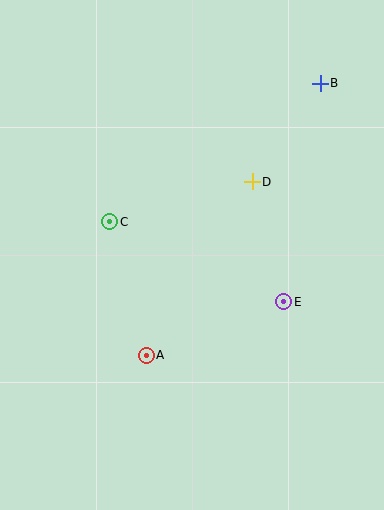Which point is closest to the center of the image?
Point C at (110, 222) is closest to the center.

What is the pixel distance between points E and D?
The distance between E and D is 124 pixels.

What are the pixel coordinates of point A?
Point A is at (146, 355).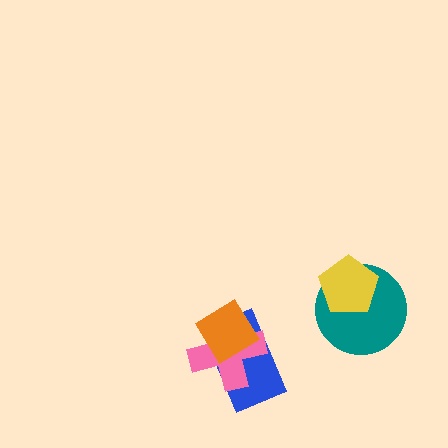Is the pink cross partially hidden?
Yes, it is partially covered by another shape.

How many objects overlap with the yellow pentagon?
1 object overlaps with the yellow pentagon.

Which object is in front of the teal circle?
The yellow pentagon is in front of the teal circle.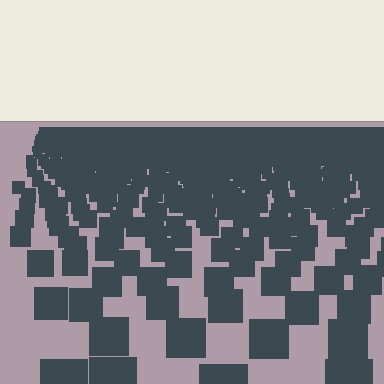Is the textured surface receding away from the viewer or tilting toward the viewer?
The surface is receding away from the viewer. Texture elements get smaller and denser toward the top.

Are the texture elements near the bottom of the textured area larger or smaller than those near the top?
Larger. Near the bottom, elements are closer to the viewer and appear at a bigger on-screen size.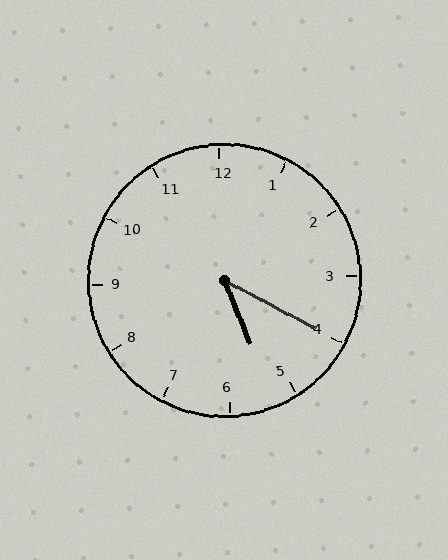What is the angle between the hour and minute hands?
Approximately 40 degrees.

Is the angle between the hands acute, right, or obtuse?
It is acute.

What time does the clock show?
5:20.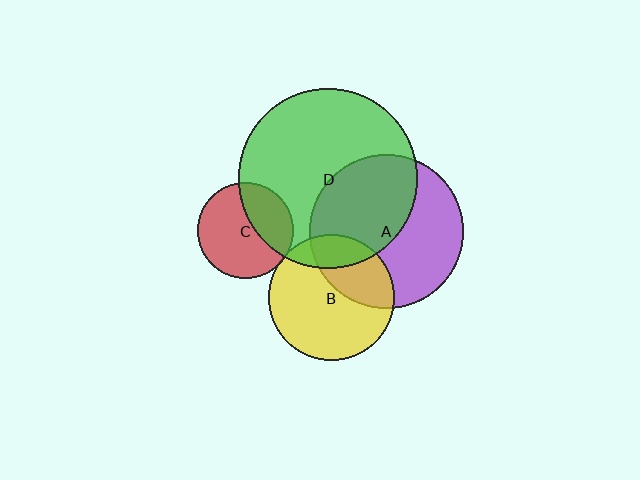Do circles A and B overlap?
Yes.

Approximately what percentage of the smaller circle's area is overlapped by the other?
Approximately 35%.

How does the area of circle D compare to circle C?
Approximately 3.5 times.